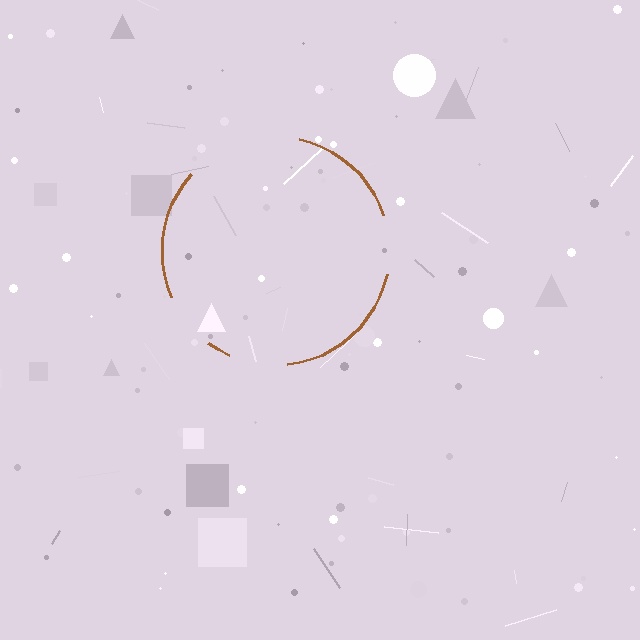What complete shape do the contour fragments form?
The contour fragments form a circle.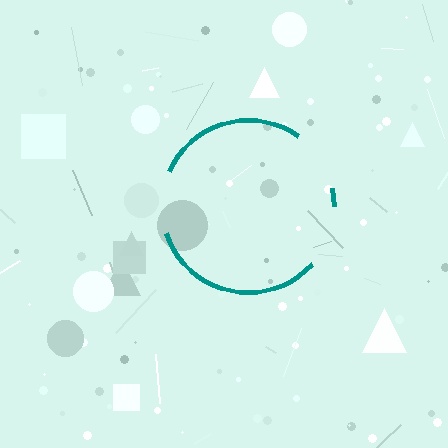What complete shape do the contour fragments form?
The contour fragments form a circle.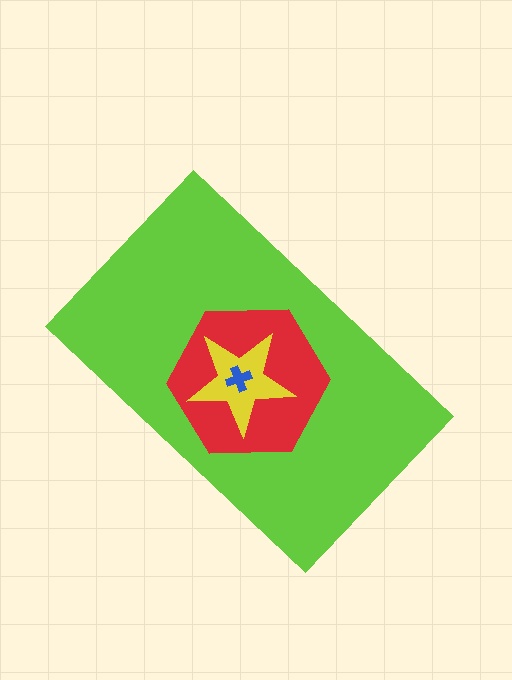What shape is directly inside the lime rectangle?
The red hexagon.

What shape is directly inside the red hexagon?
The yellow star.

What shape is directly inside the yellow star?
The blue cross.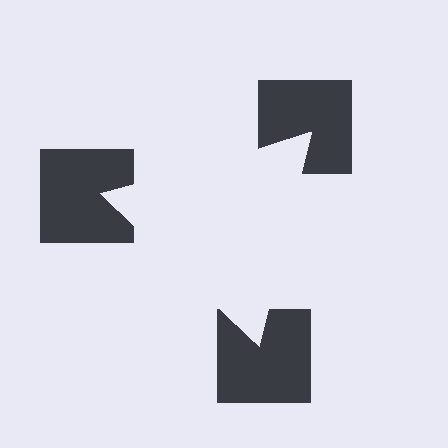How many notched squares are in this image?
There are 3 — one at each vertex of the illusory triangle.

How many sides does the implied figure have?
3 sides.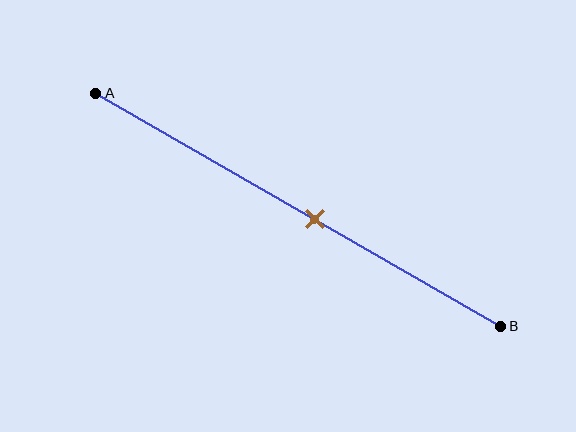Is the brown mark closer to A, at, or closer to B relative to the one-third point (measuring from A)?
The brown mark is closer to point B than the one-third point of segment AB.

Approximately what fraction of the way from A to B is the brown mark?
The brown mark is approximately 55% of the way from A to B.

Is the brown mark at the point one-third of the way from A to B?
No, the mark is at about 55% from A, not at the 33% one-third point.